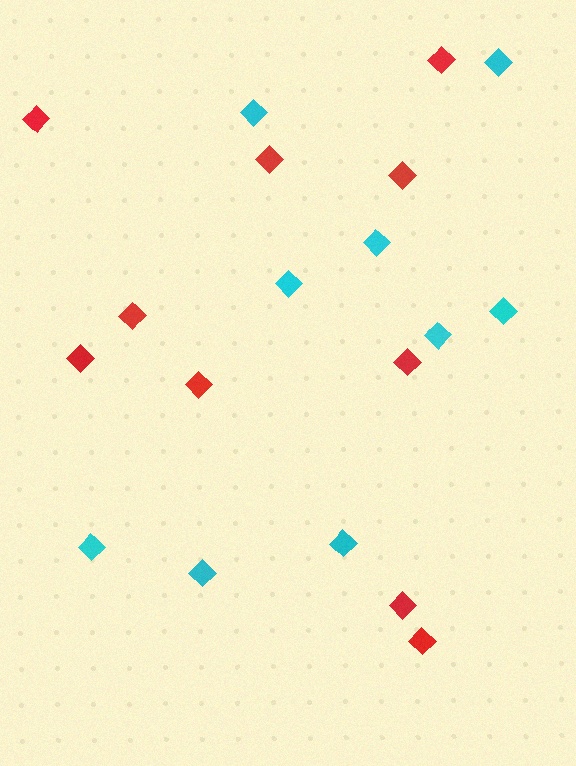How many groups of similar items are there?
There are 2 groups: one group of red diamonds (10) and one group of cyan diamonds (9).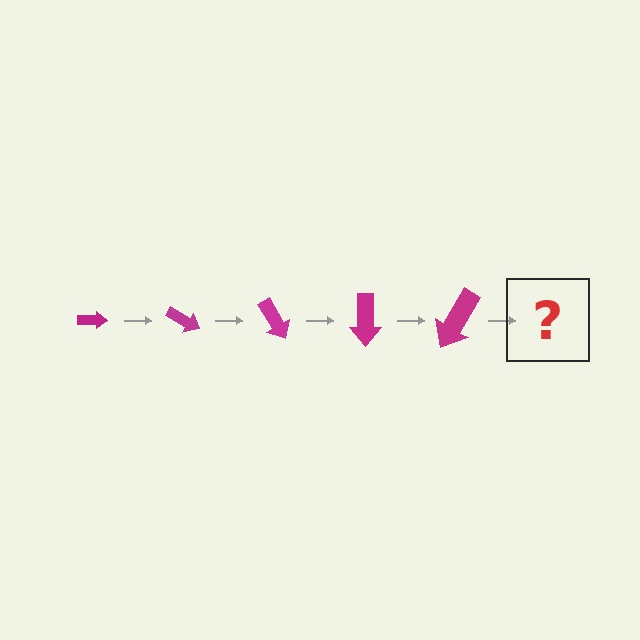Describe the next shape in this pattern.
It should be an arrow, larger than the previous one and rotated 150 degrees from the start.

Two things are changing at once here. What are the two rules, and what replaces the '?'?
The two rules are that the arrow grows larger each step and it rotates 30 degrees each step. The '?' should be an arrow, larger than the previous one and rotated 150 degrees from the start.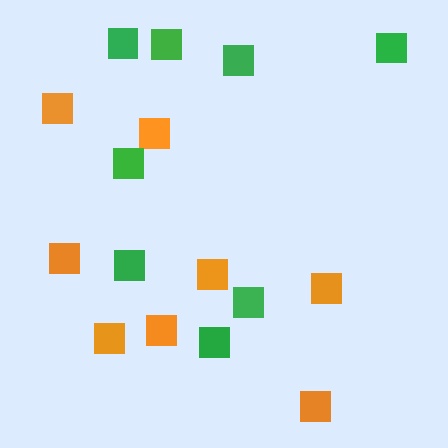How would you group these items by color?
There are 2 groups: one group of orange squares (8) and one group of green squares (8).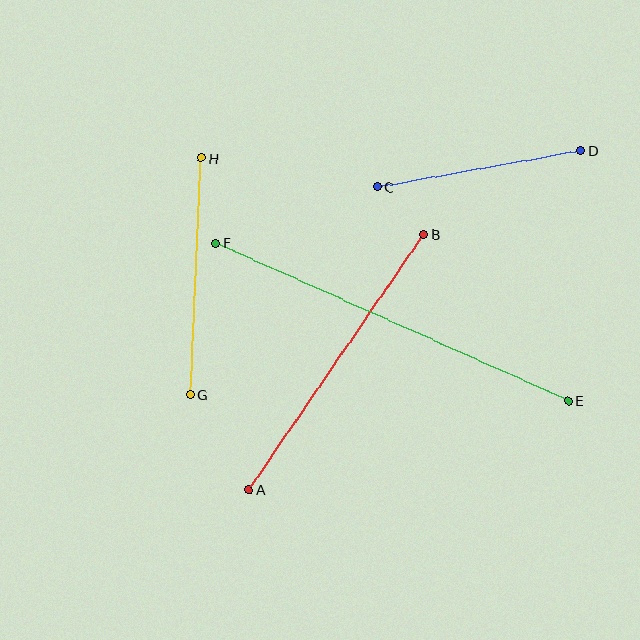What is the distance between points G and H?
The distance is approximately 237 pixels.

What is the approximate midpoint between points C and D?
The midpoint is at approximately (479, 169) pixels.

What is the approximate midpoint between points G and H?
The midpoint is at approximately (196, 277) pixels.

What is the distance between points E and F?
The distance is approximately 387 pixels.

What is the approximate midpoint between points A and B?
The midpoint is at approximately (336, 362) pixels.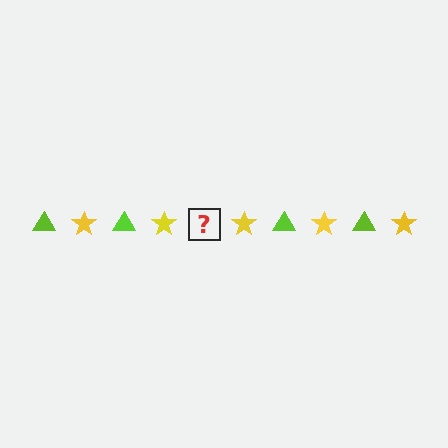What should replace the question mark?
The question mark should be replaced with a lime triangle.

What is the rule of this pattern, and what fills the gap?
The rule is that the pattern alternates between lime triangle and yellow star. The gap should be filled with a lime triangle.